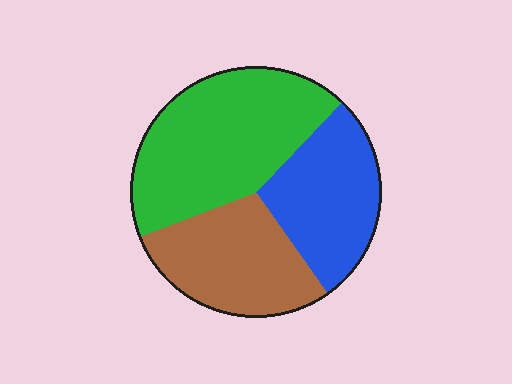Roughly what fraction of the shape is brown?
Brown covers roughly 30% of the shape.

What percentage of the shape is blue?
Blue takes up about one quarter (1/4) of the shape.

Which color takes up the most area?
Green, at roughly 45%.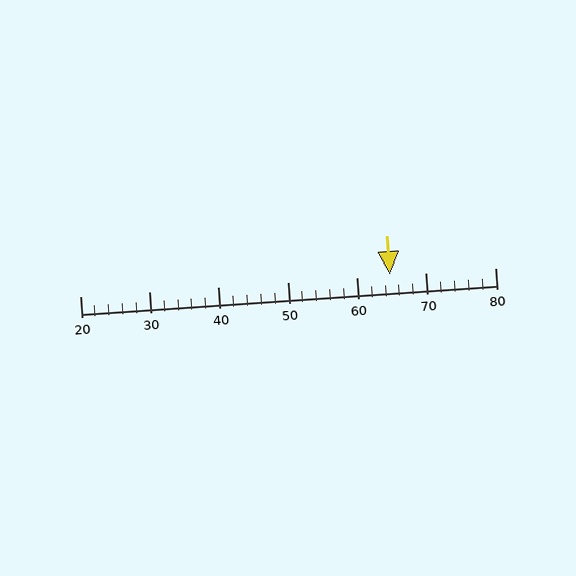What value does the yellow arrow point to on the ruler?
The yellow arrow points to approximately 65.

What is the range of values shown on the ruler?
The ruler shows values from 20 to 80.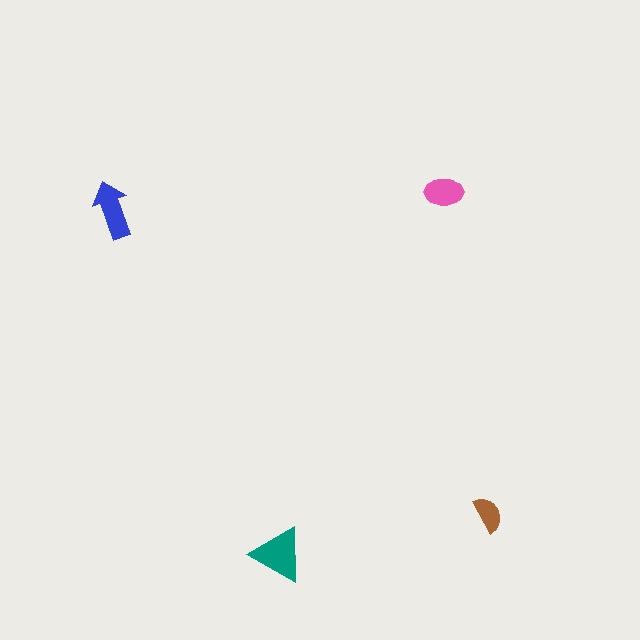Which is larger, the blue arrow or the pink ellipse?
The blue arrow.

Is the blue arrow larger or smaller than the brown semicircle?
Larger.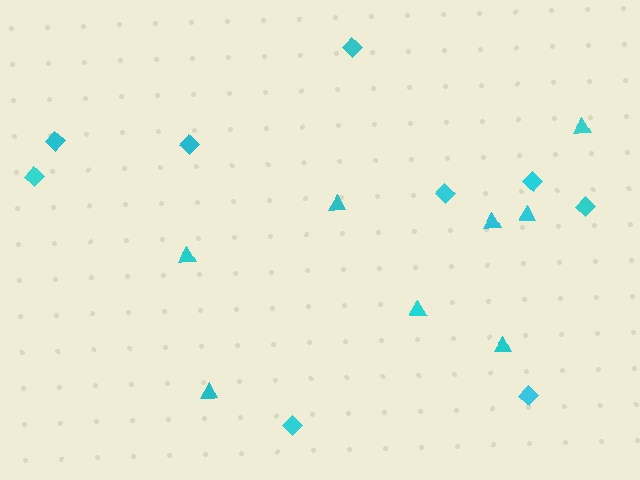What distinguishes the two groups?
There are 2 groups: one group of diamonds (9) and one group of triangles (8).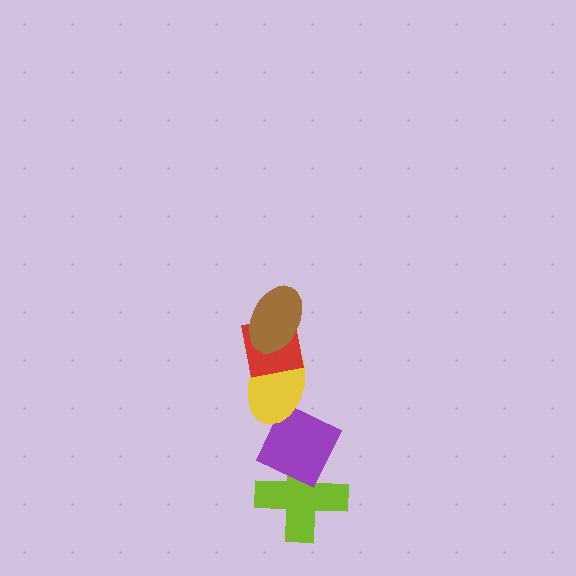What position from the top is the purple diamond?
The purple diamond is 4th from the top.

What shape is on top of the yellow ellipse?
The red square is on top of the yellow ellipse.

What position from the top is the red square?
The red square is 2nd from the top.